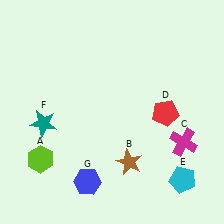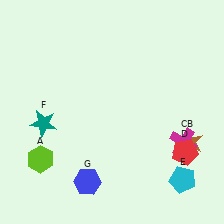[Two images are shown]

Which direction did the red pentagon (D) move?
The red pentagon (D) moved down.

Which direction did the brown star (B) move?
The brown star (B) moved right.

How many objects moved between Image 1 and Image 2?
2 objects moved between the two images.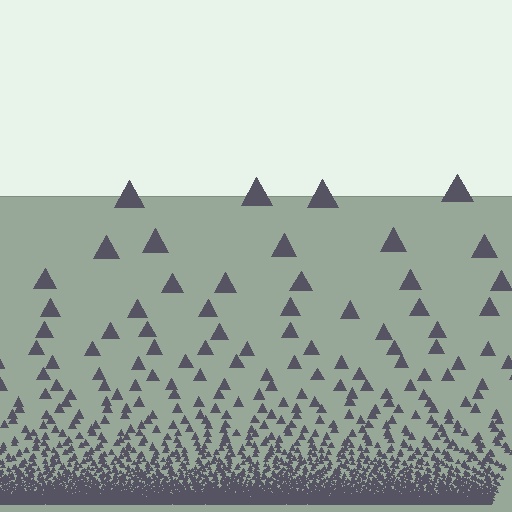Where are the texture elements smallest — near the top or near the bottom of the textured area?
Near the bottom.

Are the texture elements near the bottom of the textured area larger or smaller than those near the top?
Smaller. The gradient is inverted — elements near the bottom are smaller and denser.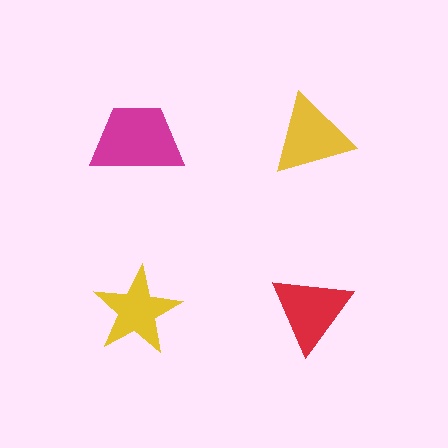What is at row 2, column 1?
A yellow star.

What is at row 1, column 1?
A magenta trapezoid.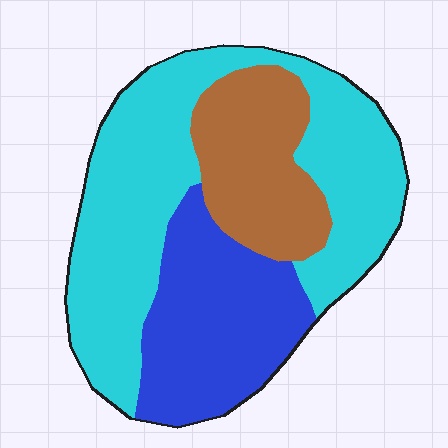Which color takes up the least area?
Brown, at roughly 20%.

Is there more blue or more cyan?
Cyan.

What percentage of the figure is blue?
Blue covers about 30% of the figure.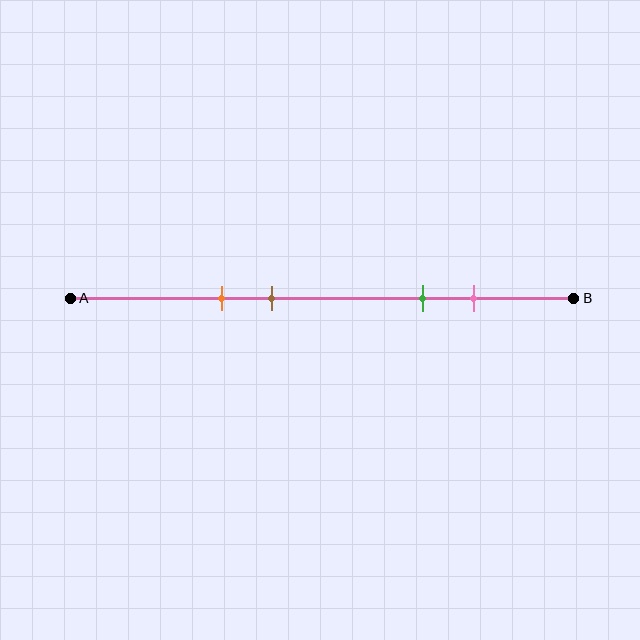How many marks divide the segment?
There are 4 marks dividing the segment.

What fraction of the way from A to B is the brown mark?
The brown mark is approximately 40% (0.4) of the way from A to B.